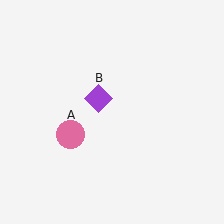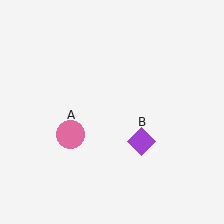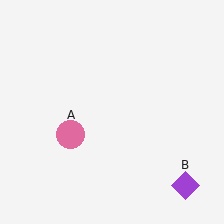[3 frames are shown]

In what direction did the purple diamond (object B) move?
The purple diamond (object B) moved down and to the right.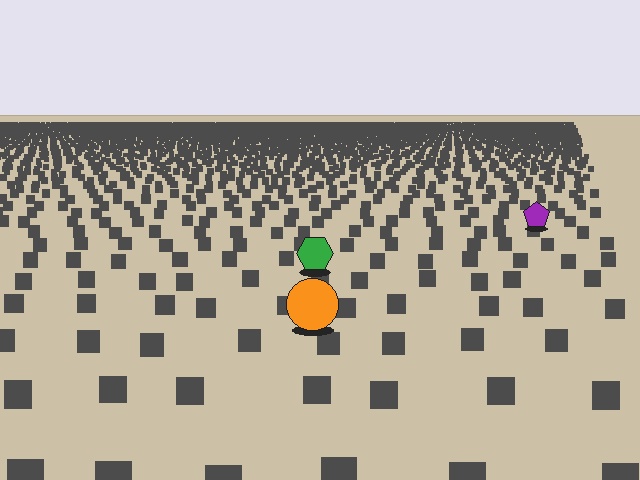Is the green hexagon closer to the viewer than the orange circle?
No. The orange circle is closer — you can tell from the texture gradient: the ground texture is coarser near it.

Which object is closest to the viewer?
The orange circle is closest. The texture marks near it are larger and more spread out.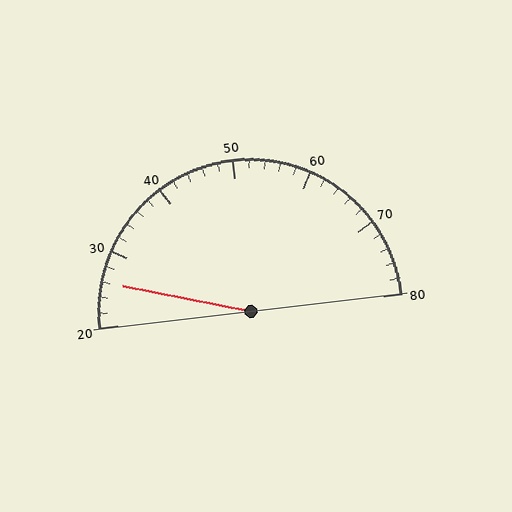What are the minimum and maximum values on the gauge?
The gauge ranges from 20 to 80.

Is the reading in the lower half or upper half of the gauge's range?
The reading is in the lower half of the range (20 to 80).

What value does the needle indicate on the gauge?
The needle indicates approximately 26.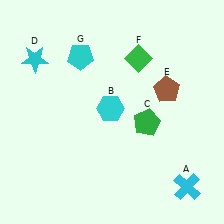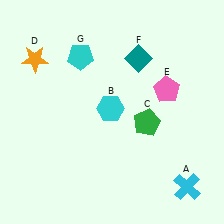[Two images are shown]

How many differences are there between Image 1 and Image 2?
There are 3 differences between the two images.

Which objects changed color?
D changed from cyan to orange. E changed from brown to pink. F changed from green to teal.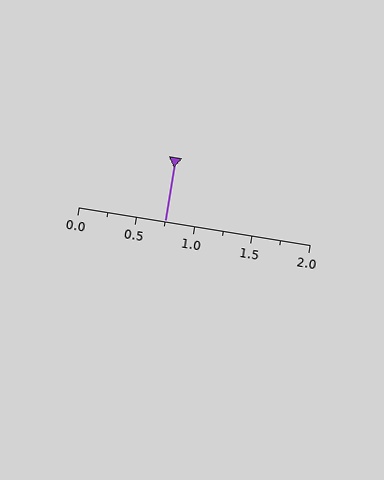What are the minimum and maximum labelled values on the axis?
The axis runs from 0.0 to 2.0.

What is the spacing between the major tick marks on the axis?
The major ticks are spaced 0.5 apart.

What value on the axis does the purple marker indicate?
The marker indicates approximately 0.75.